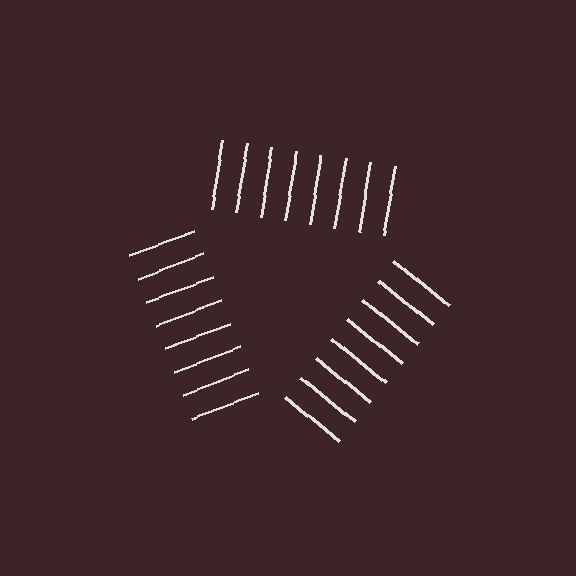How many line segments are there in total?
24 — 8 along each of the 3 edges.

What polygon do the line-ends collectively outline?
An illusory triangle — the line segments terminate on its edges but no continuous stroke is drawn.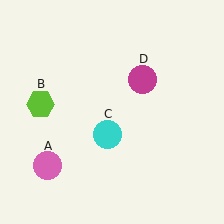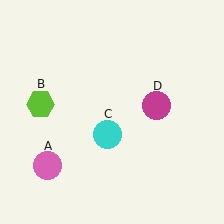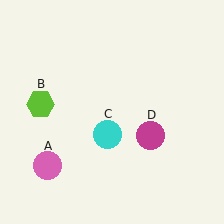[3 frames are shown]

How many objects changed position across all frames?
1 object changed position: magenta circle (object D).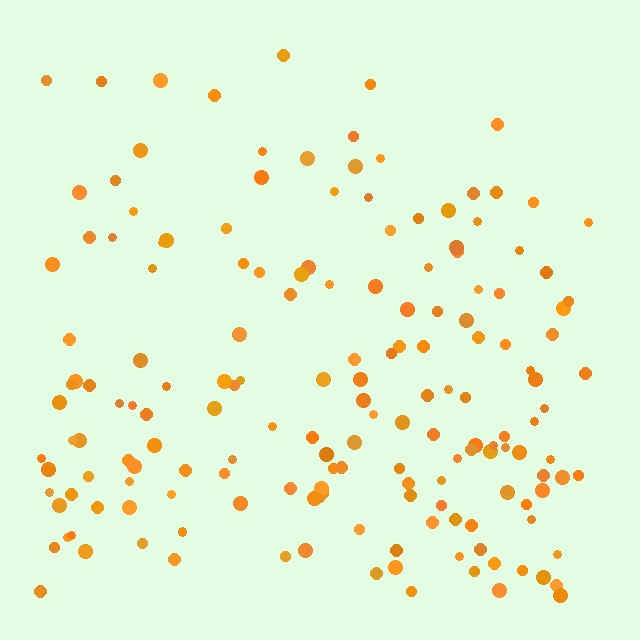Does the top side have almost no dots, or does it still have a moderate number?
Still a moderate number, just noticeably fewer than the bottom.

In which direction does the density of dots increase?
From top to bottom, with the bottom side densest.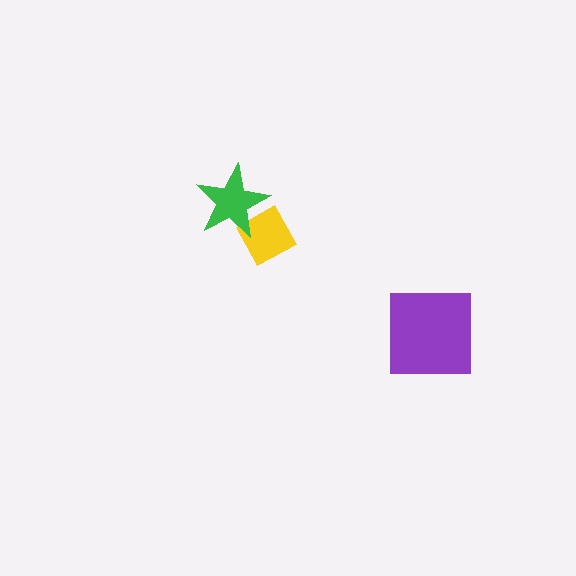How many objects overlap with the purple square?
0 objects overlap with the purple square.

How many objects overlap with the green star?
1 object overlaps with the green star.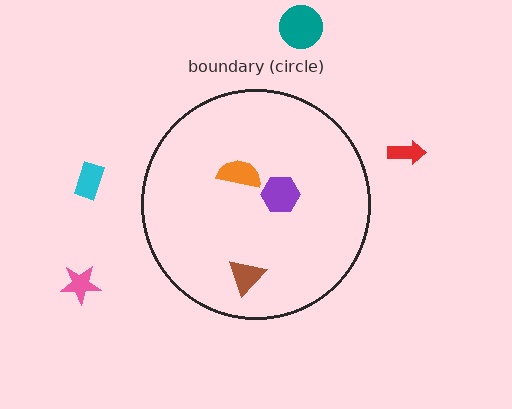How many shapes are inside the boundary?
3 inside, 4 outside.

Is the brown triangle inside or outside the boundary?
Inside.